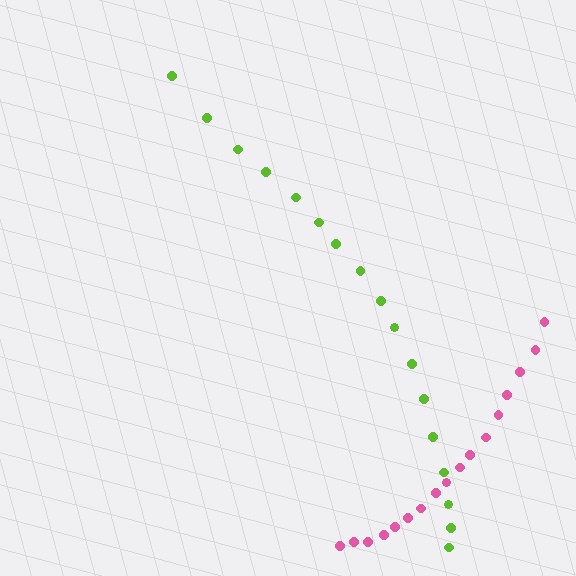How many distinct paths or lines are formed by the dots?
There are 2 distinct paths.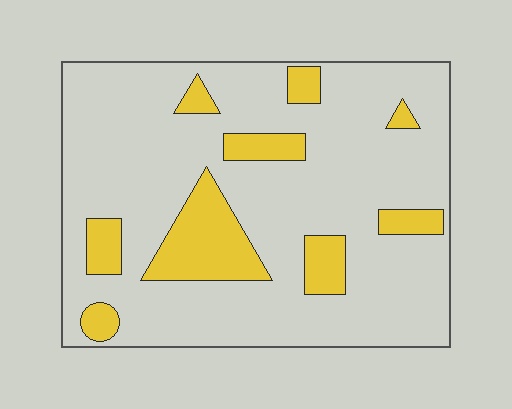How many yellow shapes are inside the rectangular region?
9.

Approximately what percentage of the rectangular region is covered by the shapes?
Approximately 20%.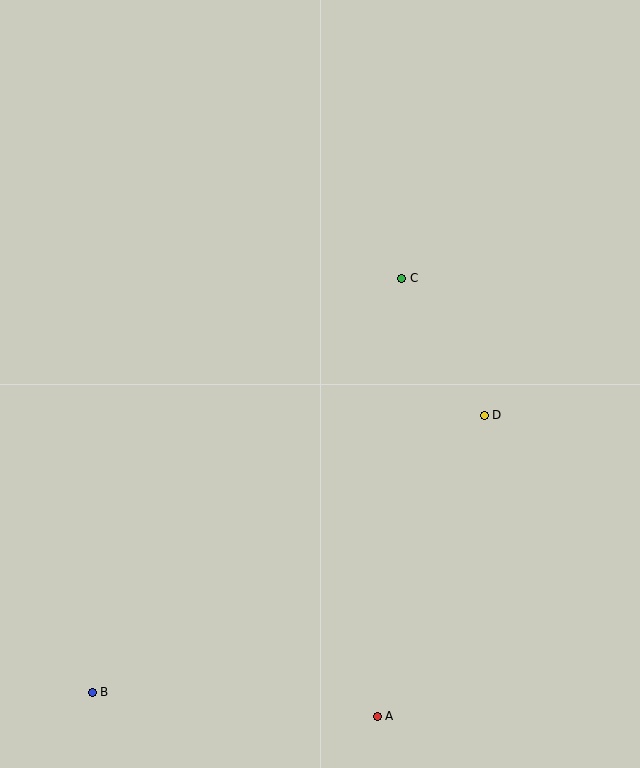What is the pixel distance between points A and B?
The distance between A and B is 286 pixels.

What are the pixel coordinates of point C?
Point C is at (402, 278).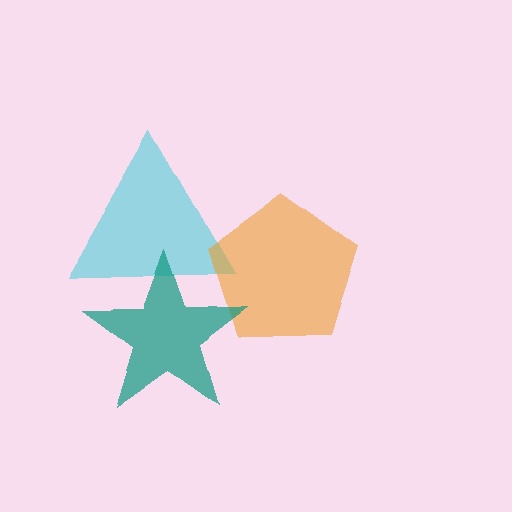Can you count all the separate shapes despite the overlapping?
Yes, there are 3 separate shapes.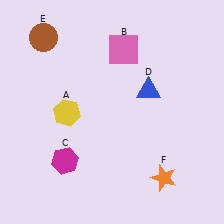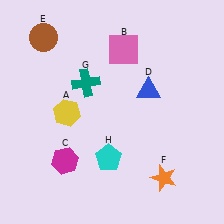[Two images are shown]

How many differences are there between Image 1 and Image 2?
There are 2 differences between the two images.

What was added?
A teal cross (G), a cyan pentagon (H) were added in Image 2.